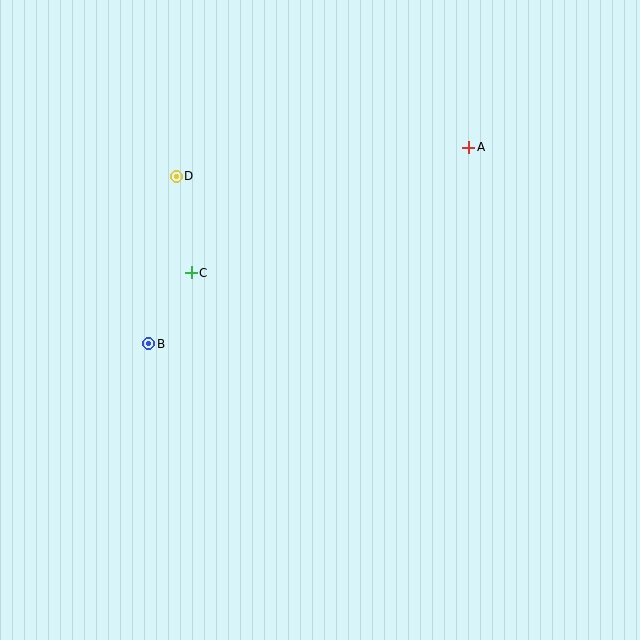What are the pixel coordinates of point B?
Point B is at (149, 344).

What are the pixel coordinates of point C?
Point C is at (191, 273).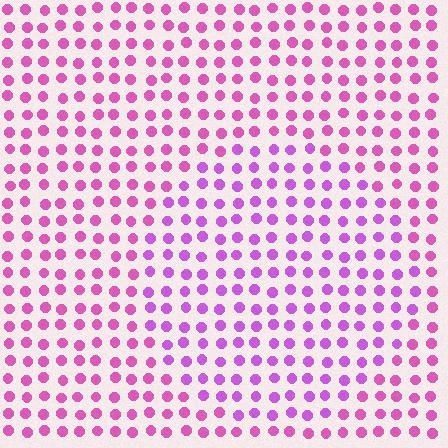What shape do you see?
I see a circle.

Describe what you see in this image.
The image is filled with small pink elements in a uniform arrangement. A circle-shaped region is visible where the elements are tinted to a slightly different hue, forming a subtle color boundary.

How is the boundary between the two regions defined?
The boundary is defined purely by a slight shift in hue (about 24 degrees). Spacing, size, and orientation are identical on both sides.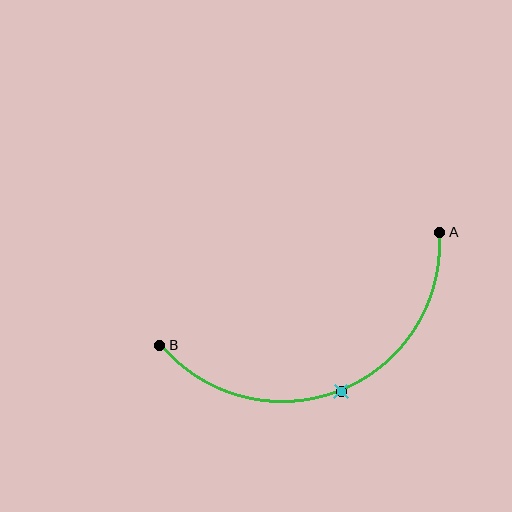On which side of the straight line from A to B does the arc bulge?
The arc bulges below the straight line connecting A and B.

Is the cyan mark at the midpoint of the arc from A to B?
Yes. The cyan mark lies on the arc at equal arc-length from both A and B — it is the arc midpoint.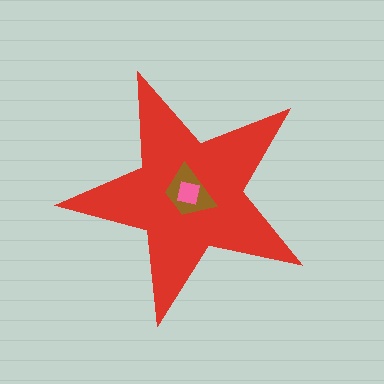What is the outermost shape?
The red star.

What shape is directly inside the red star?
The brown trapezoid.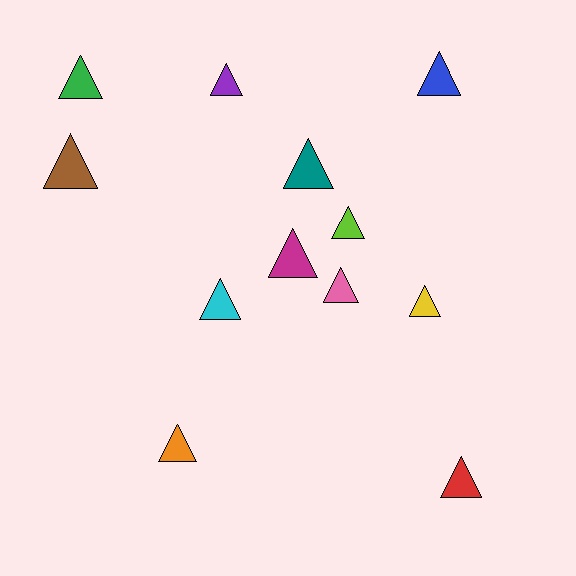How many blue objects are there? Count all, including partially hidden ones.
There is 1 blue object.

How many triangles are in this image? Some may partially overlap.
There are 12 triangles.